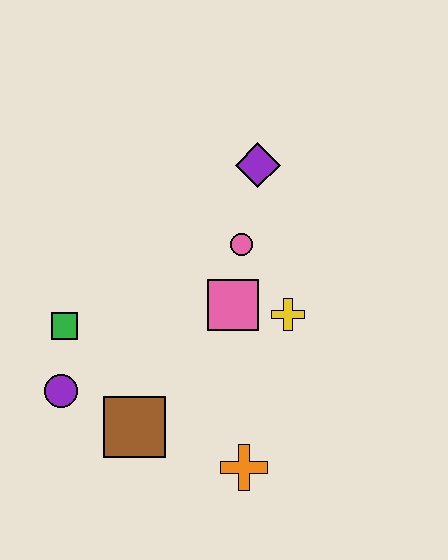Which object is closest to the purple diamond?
The pink circle is closest to the purple diamond.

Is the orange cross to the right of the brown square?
Yes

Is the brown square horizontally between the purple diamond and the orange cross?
No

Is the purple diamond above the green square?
Yes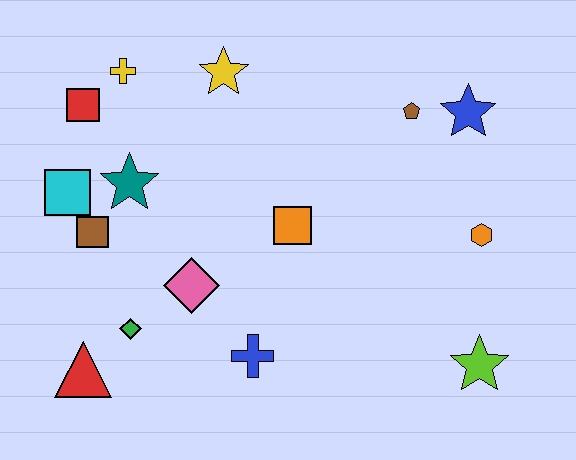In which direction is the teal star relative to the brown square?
The teal star is above the brown square.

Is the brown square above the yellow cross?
No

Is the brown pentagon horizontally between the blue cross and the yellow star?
No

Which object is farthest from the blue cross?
The blue star is farthest from the blue cross.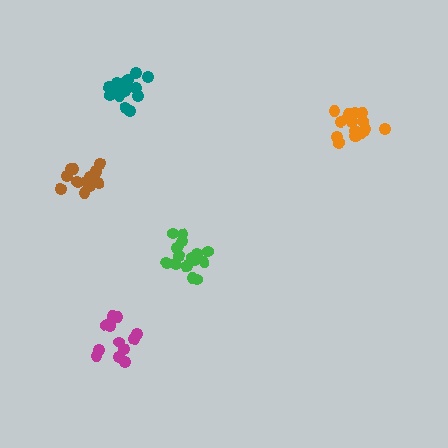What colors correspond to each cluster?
The clusters are colored: green, magenta, orange, teal, brown.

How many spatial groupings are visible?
There are 5 spatial groupings.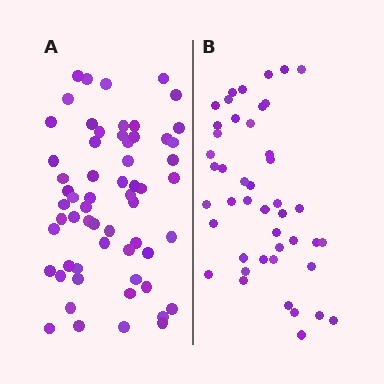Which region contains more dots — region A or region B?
Region A (the left region) has more dots.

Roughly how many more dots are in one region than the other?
Region A has approximately 15 more dots than region B.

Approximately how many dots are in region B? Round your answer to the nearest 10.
About 40 dots. (The exact count is 45, which rounds to 40.)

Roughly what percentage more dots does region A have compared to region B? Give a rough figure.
About 35% more.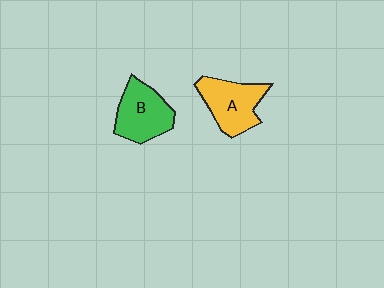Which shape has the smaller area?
Shape B (green).